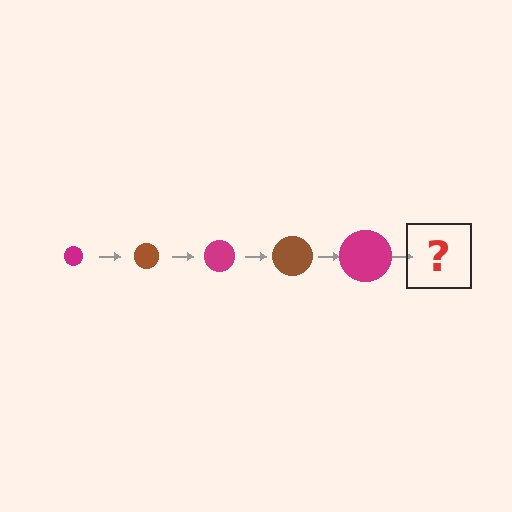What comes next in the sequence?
The next element should be a brown circle, larger than the previous one.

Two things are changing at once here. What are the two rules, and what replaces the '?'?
The two rules are that the circle grows larger each step and the color cycles through magenta and brown. The '?' should be a brown circle, larger than the previous one.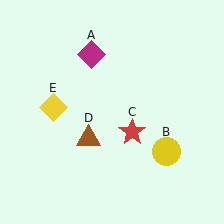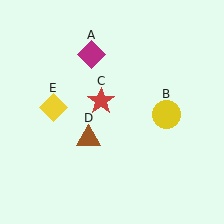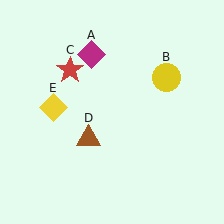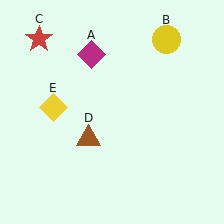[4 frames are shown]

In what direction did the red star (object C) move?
The red star (object C) moved up and to the left.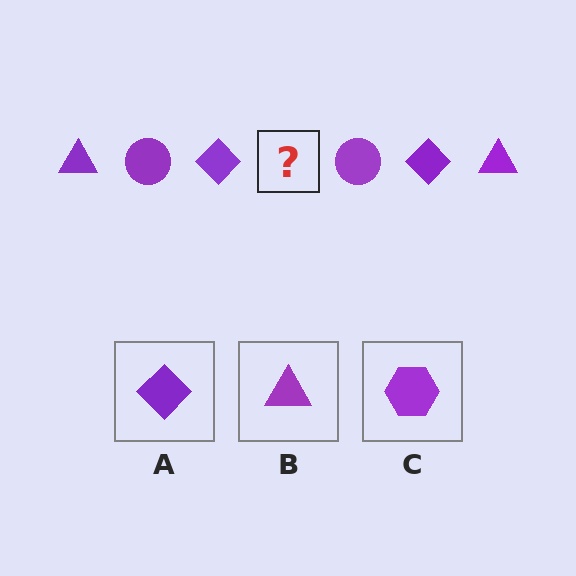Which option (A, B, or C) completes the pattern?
B.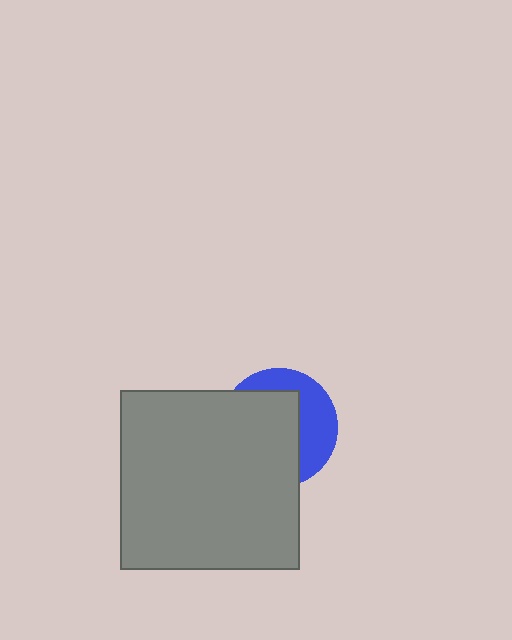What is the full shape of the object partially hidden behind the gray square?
The partially hidden object is a blue circle.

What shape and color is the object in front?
The object in front is a gray square.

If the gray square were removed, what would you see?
You would see the complete blue circle.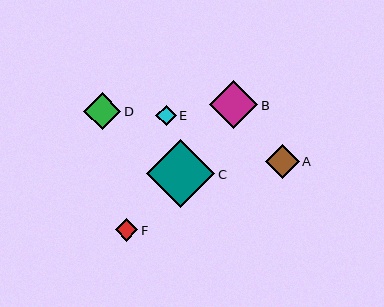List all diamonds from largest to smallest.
From largest to smallest: C, B, D, A, F, E.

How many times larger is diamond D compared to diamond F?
Diamond D is approximately 1.7 times the size of diamond F.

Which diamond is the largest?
Diamond C is the largest with a size of approximately 69 pixels.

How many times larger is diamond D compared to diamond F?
Diamond D is approximately 1.7 times the size of diamond F.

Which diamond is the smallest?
Diamond E is the smallest with a size of approximately 20 pixels.